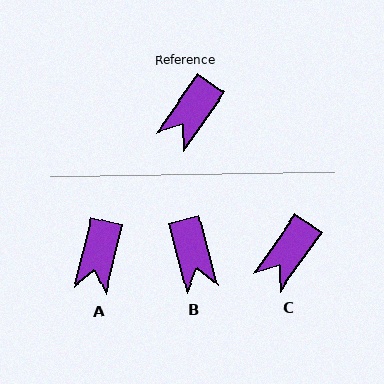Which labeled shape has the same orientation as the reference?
C.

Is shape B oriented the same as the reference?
No, it is off by about 50 degrees.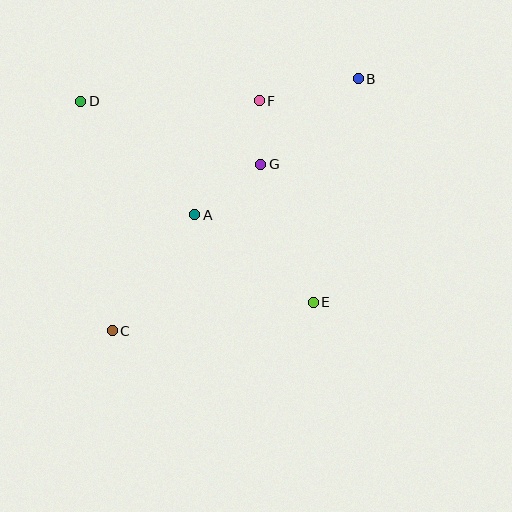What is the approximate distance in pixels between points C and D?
The distance between C and D is approximately 232 pixels.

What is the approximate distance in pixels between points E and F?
The distance between E and F is approximately 209 pixels.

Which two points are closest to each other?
Points F and G are closest to each other.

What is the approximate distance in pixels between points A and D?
The distance between A and D is approximately 161 pixels.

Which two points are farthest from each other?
Points B and C are farthest from each other.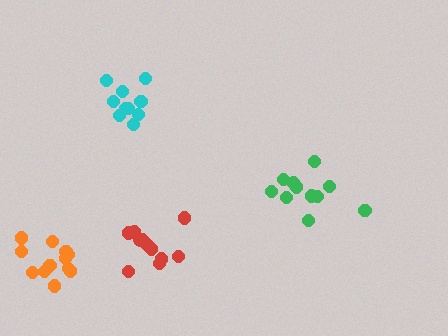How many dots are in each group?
Group 1: 13 dots, Group 2: 10 dots, Group 3: 11 dots, Group 4: 11 dots (45 total).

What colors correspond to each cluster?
The clusters are colored: orange, cyan, red, green.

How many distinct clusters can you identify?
There are 4 distinct clusters.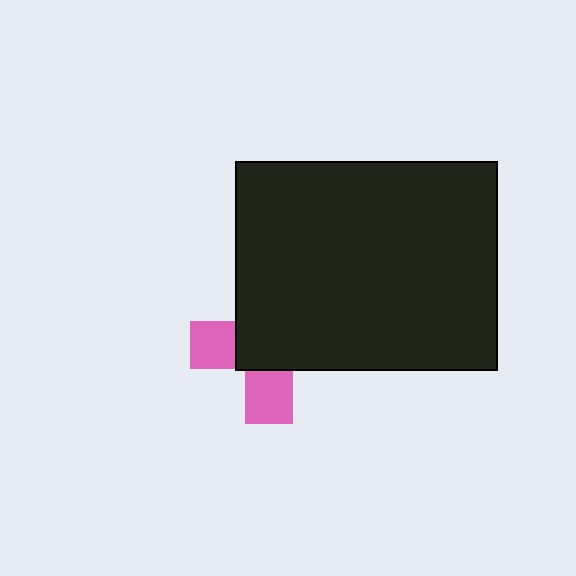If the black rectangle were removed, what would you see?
You would see the complete pink cross.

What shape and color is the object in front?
The object in front is a black rectangle.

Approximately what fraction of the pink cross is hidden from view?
Roughly 63% of the pink cross is hidden behind the black rectangle.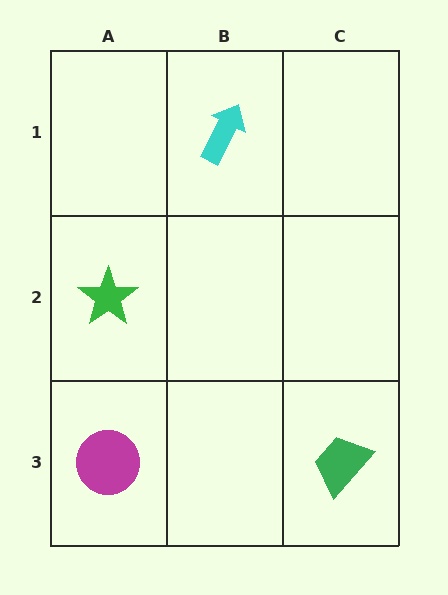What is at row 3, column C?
A green trapezoid.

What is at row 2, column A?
A green star.